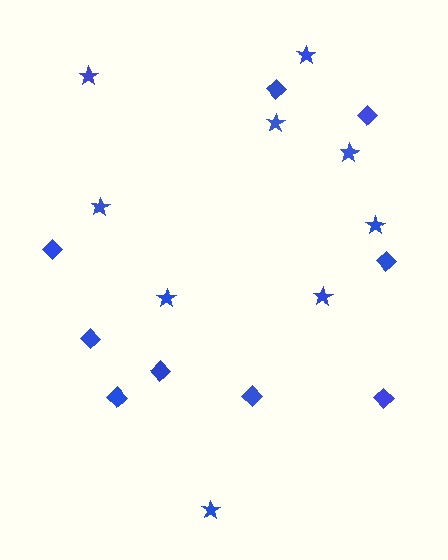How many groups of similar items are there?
There are 2 groups: one group of diamonds (9) and one group of stars (9).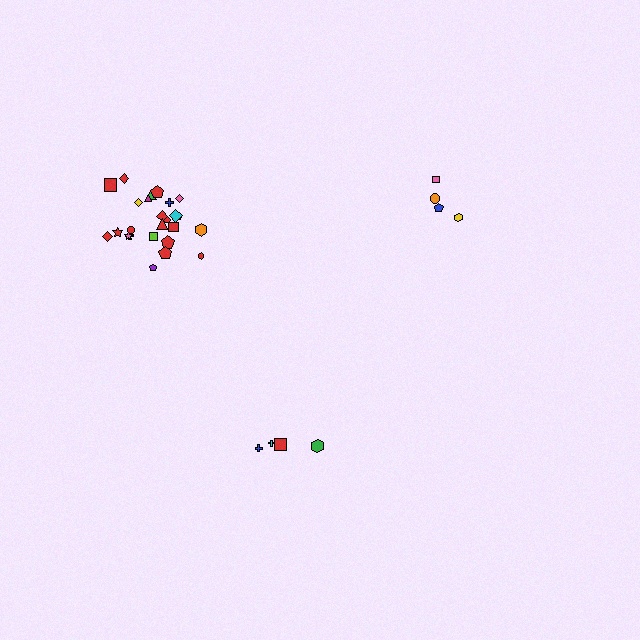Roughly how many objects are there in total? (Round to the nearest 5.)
Roughly 35 objects in total.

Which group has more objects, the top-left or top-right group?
The top-left group.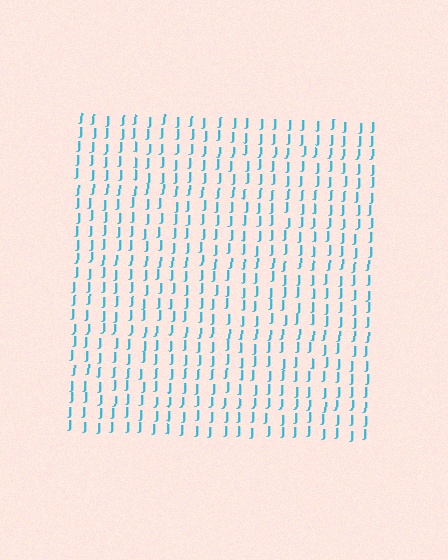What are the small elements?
The small elements are letter J's.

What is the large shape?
The large shape is a square.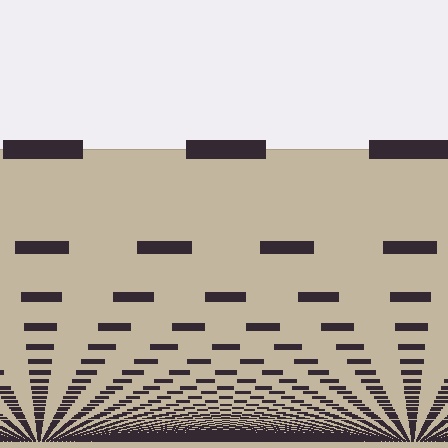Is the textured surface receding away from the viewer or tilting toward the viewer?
The surface appears to tilt toward the viewer. Texture elements get larger and sparser toward the top.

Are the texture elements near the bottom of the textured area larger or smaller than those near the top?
Smaller. The gradient is inverted — elements near the bottom are smaller and denser.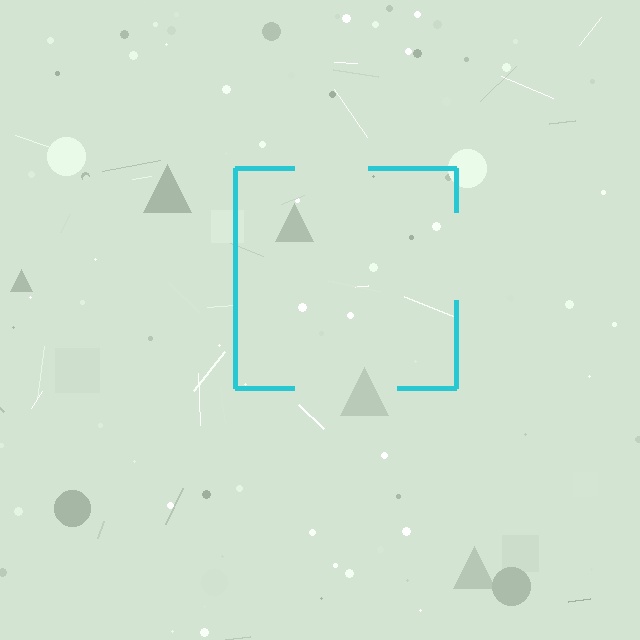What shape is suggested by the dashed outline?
The dashed outline suggests a square.